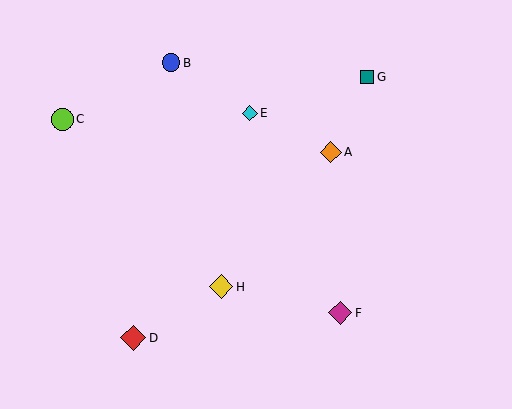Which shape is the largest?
The red diamond (labeled D) is the largest.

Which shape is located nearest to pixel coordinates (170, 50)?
The blue circle (labeled B) at (171, 63) is nearest to that location.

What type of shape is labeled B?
Shape B is a blue circle.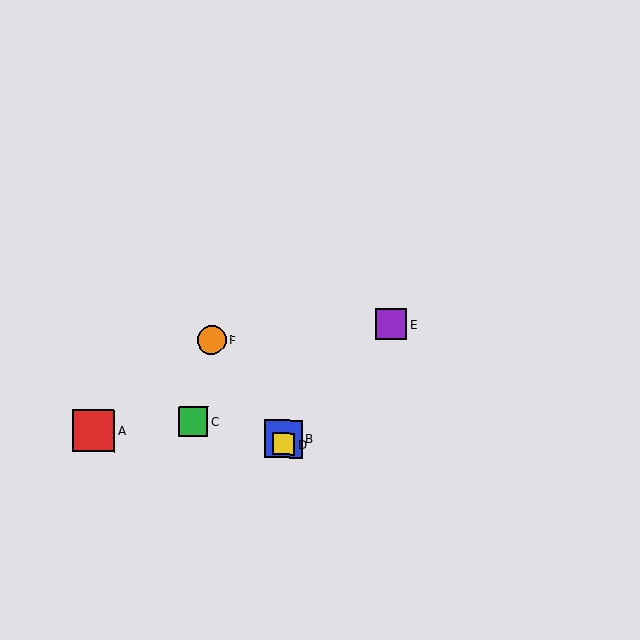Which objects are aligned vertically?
Objects B, D are aligned vertically.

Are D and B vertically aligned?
Yes, both are at x≈283.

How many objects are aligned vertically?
2 objects (B, D) are aligned vertically.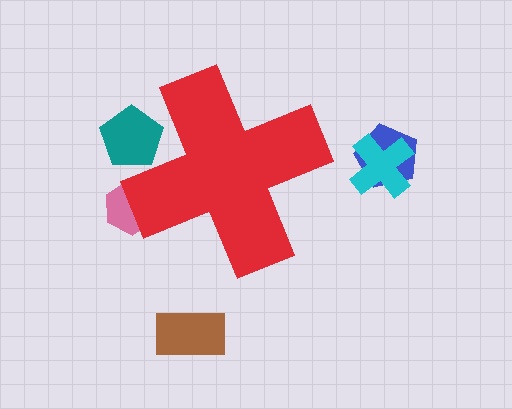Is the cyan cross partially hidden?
No, the cyan cross is fully visible.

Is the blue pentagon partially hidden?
No, the blue pentagon is fully visible.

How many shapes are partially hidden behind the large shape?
2 shapes are partially hidden.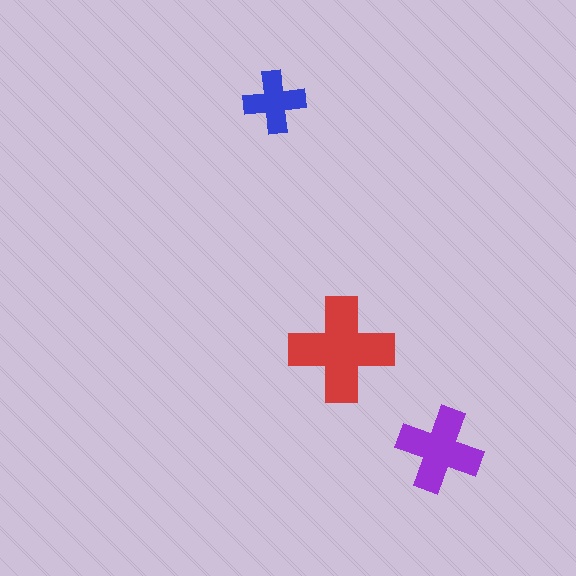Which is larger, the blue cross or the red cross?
The red one.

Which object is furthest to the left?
The blue cross is leftmost.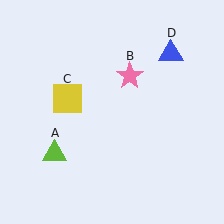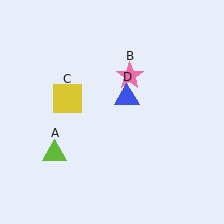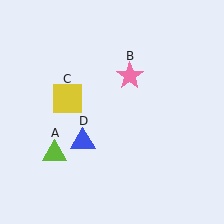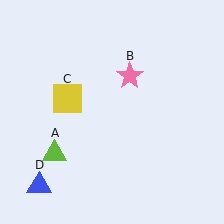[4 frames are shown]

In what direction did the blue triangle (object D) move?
The blue triangle (object D) moved down and to the left.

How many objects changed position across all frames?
1 object changed position: blue triangle (object D).